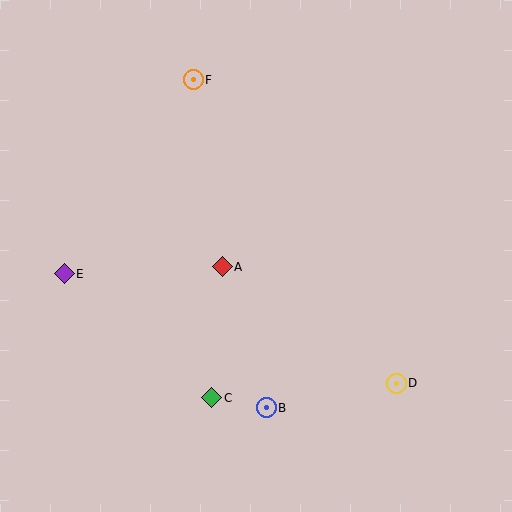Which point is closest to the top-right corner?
Point F is closest to the top-right corner.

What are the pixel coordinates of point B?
Point B is at (266, 408).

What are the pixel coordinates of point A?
Point A is at (222, 267).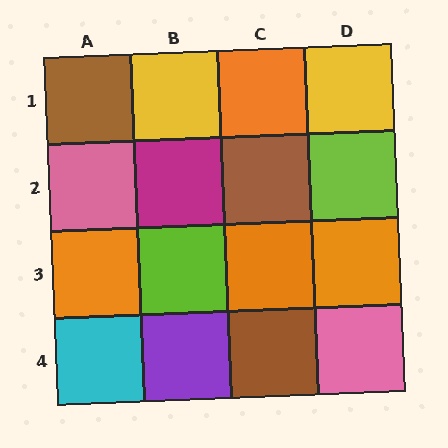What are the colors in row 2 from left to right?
Pink, magenta, brown, lime.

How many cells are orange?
4 cells are orange.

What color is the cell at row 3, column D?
Orange.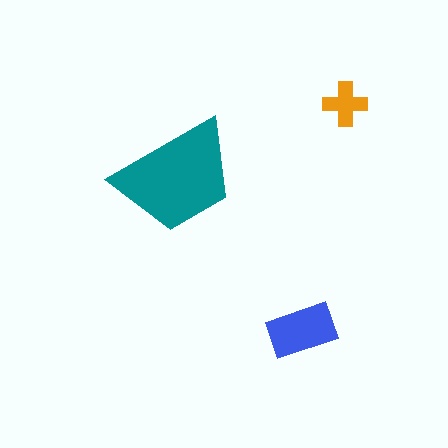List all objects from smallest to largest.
The orange cross, the blue rectangle, the teal trapezoid.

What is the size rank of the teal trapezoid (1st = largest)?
1st.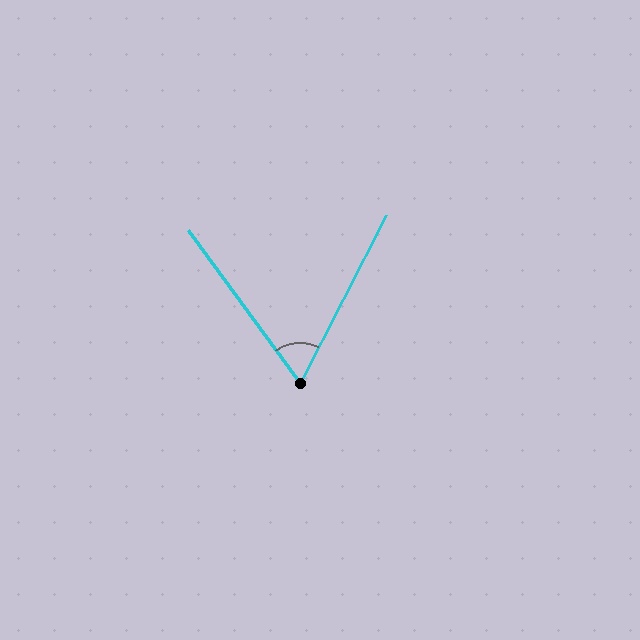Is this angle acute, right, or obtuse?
It is acute.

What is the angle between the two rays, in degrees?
Approximately 63 degrees.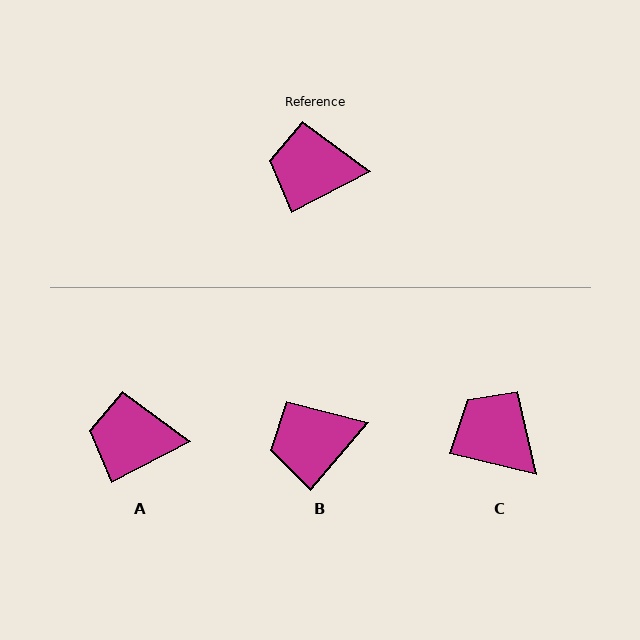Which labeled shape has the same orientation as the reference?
A.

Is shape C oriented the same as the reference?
No, it is off by about 41 degrees.